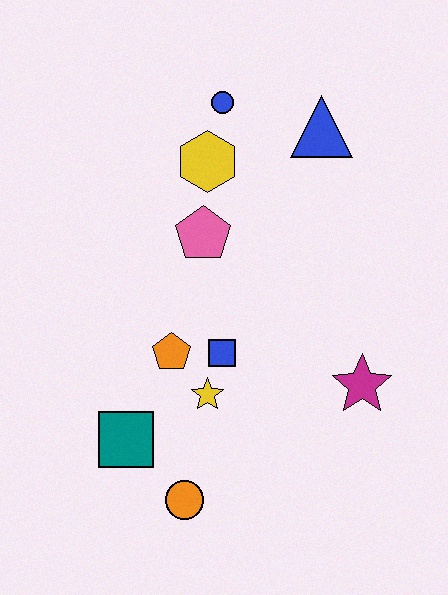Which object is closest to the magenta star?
The blue square is closest to the magenta star.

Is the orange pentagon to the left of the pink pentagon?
Yes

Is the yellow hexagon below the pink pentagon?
No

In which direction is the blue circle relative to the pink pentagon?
The blue circle is above the pink pentagon.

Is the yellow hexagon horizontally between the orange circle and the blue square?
Yes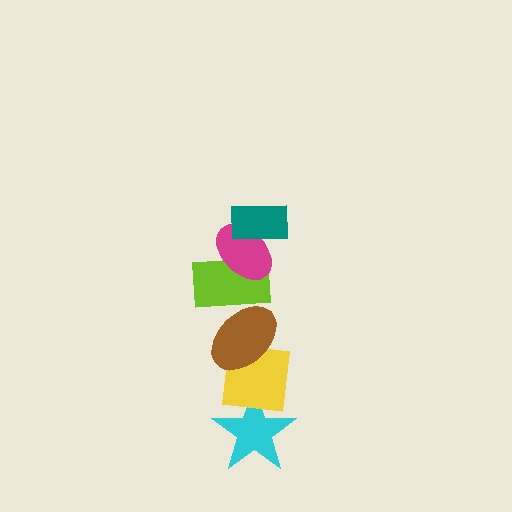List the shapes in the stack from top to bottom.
From top to bottom: the teal rectangle, the magenta ellipse, the lime rectangle, the brown ellipse, the yellow square, the cyan star.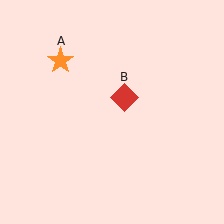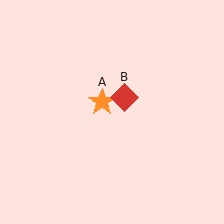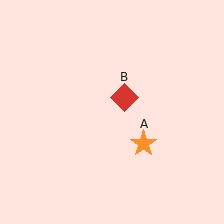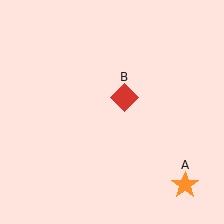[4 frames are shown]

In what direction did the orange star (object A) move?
The orange star (object A) moved down and to the right.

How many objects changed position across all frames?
1 object changed position: orange star (object A).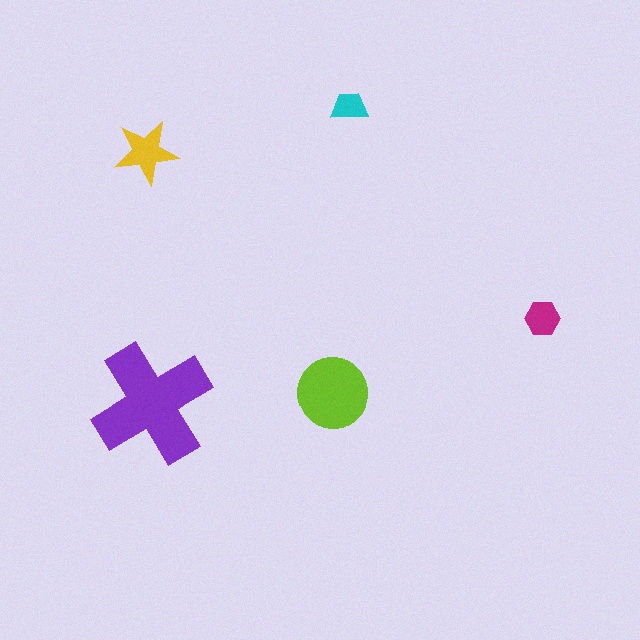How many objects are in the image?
There are 5 objects in the image.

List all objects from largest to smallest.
The purple cross, the lime circle, the yellow star, the magenta hexagon, the cyan trapezoid.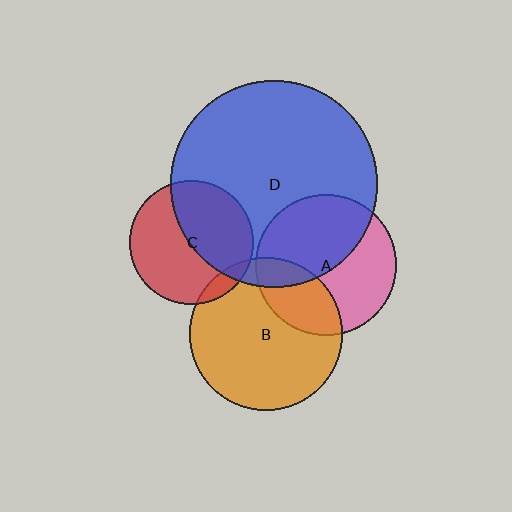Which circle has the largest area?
Circle D (blue).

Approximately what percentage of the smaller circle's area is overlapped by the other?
Approximately 10%.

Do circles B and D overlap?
Yes.